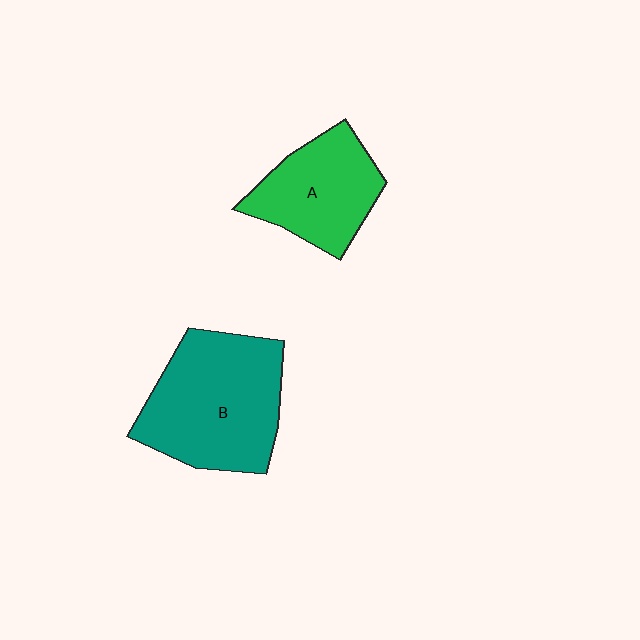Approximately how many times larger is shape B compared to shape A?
Approximately 1.5 times.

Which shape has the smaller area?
Shape A (green).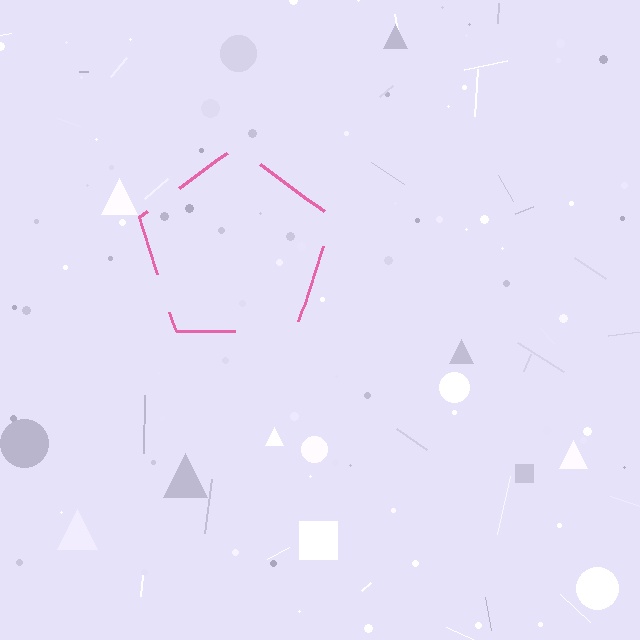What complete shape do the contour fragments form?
The contour fragments form a pentagon.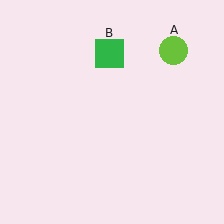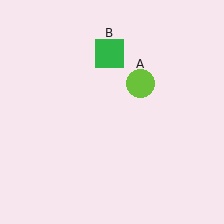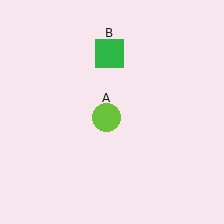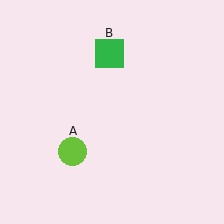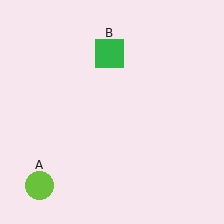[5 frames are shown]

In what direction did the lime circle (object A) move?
The lime circle (object A) moved down and to the left.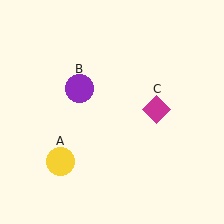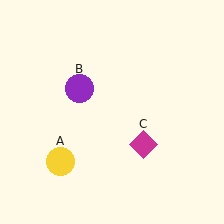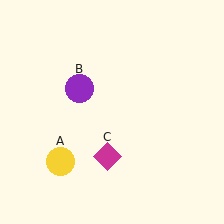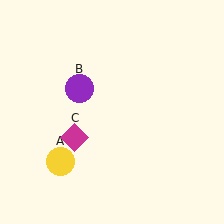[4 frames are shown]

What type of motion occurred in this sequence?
The magenta diamond (object C) rotated clockwise around the center of the scene.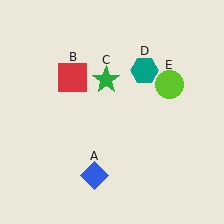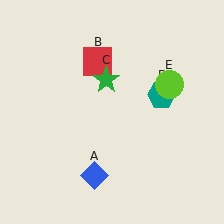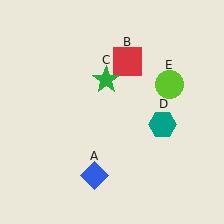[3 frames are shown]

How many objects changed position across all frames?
2 objects changed position: red square (object B), teal hexagon (object D).